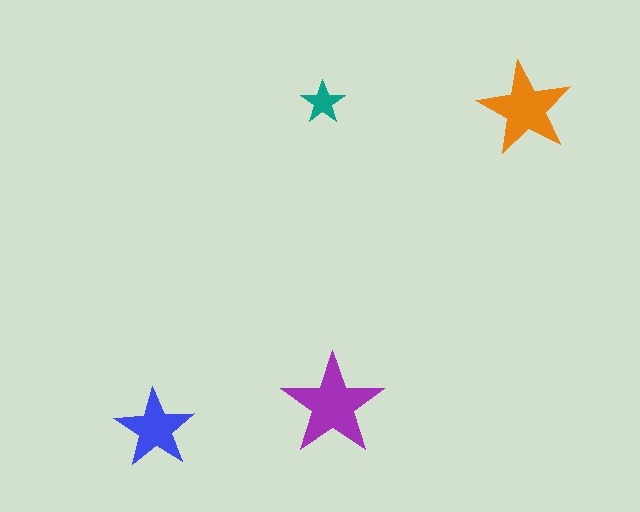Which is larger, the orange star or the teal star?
The orange one.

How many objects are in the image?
There are 4 objects in the image.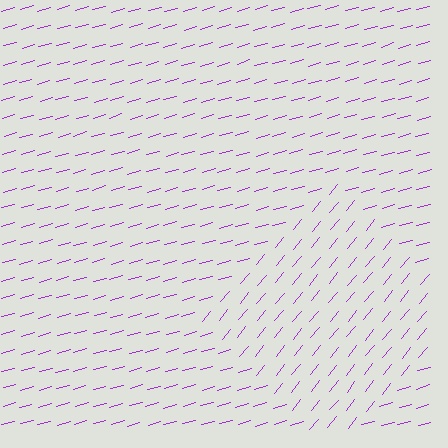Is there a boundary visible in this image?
Yes, there is a texture boundary formed by a change in line orientation.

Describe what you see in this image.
The image is filled with small purple line segments. A diamond region in the image has lines oriented differently from the surrounding lines, creating a visible texture boundary.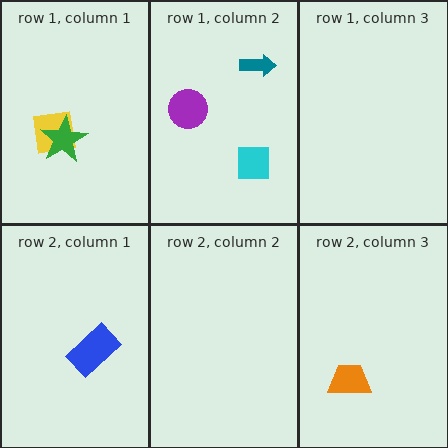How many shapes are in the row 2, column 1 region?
1.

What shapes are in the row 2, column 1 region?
The blue rectangle.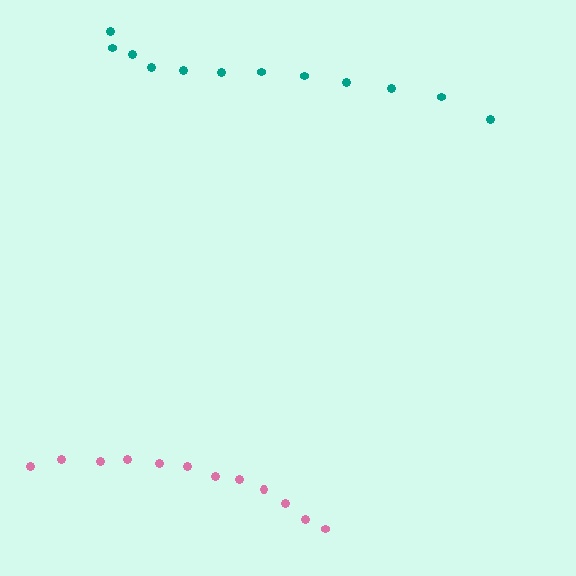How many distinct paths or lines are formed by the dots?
There are 2 distinct paths.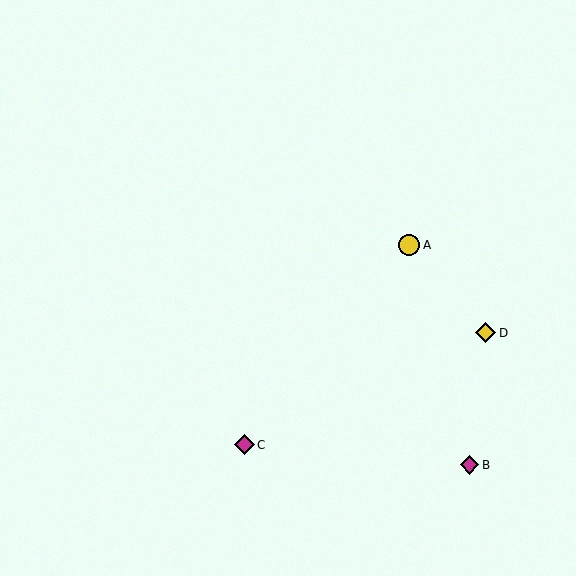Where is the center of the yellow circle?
The center of the yellow circle is at (409, 245).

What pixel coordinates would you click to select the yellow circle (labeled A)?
Click at (409, 245) to select the yellow circle A.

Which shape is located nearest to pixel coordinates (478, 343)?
The yellow diamond (labeled D) at (486, 333) is nearest to that location.